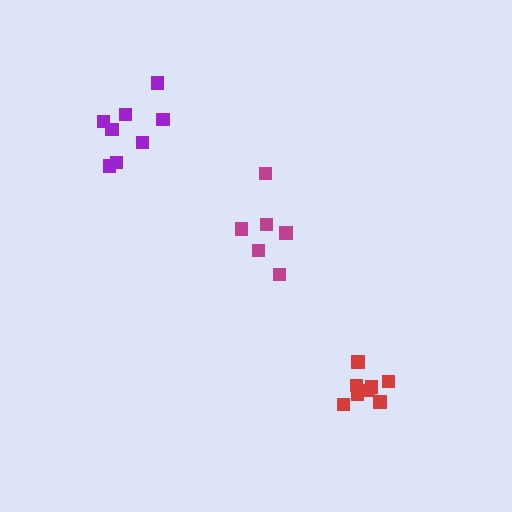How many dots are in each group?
Group 1: 6 dots, Group 2: 8 dots, Group 3: 8 dots (22 total).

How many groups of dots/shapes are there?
There are 3 groups.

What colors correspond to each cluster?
The clusters are colored: magenta, purple, red.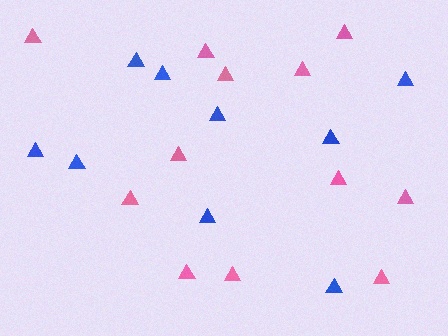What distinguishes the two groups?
There are 2 groups: one group of blue triangles (9) and one group of pink triangles (12).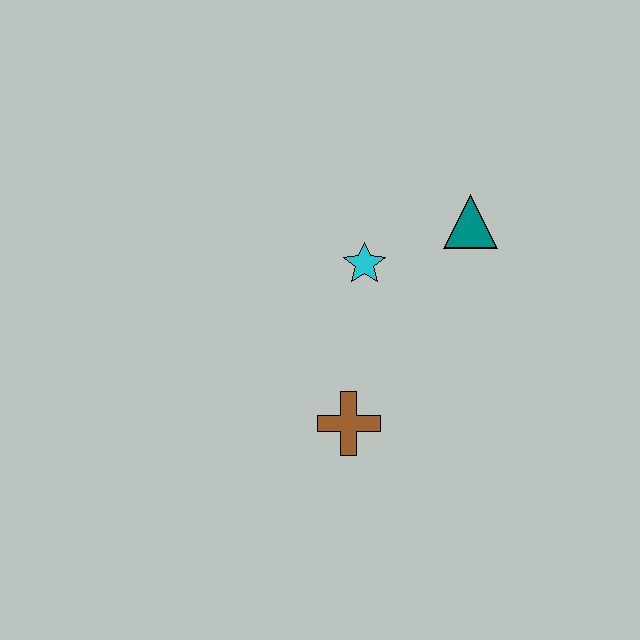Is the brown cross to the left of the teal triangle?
Yes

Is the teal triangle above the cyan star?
Yes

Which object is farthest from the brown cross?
The teal triangle is farthest from the brown cross.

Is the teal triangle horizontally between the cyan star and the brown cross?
No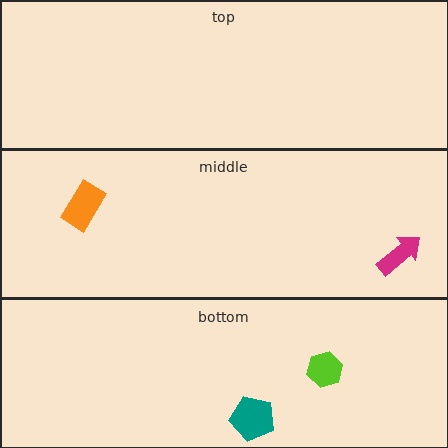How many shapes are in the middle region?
2.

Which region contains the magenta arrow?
The middle region.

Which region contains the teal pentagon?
The bottom region.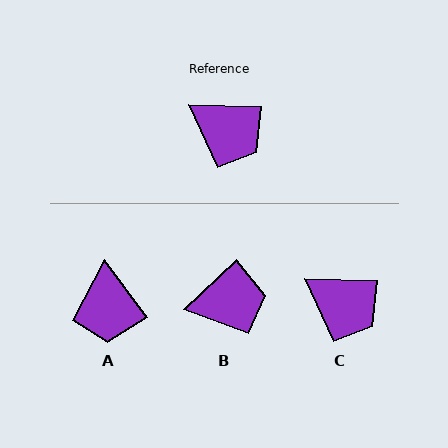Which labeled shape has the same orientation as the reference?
C.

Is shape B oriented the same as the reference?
No, it is off by about 45 degrees.